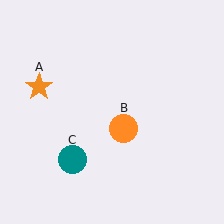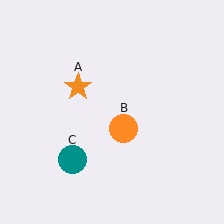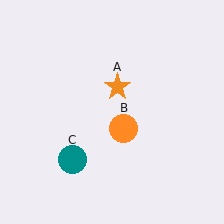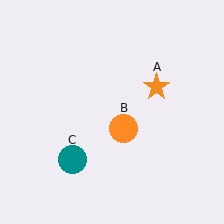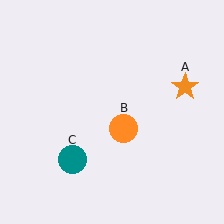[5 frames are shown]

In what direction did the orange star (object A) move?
The orange star (object A) moved right.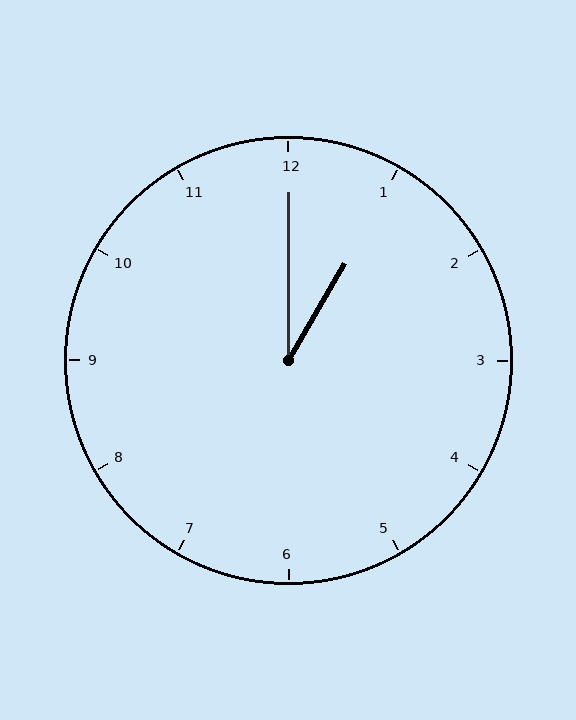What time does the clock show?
1:00.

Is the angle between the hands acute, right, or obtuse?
It is acute.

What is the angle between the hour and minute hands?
Approximately 30 degrees.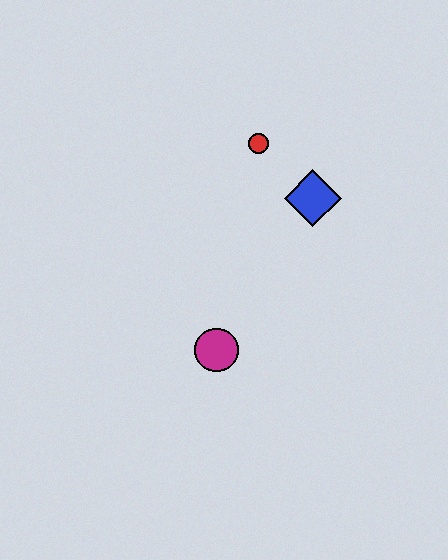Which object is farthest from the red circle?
The magenta circle is farthest from the red circle.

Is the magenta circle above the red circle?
No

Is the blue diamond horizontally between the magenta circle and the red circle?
No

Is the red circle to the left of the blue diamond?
Yes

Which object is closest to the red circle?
The blue diamond is closest to the red circle.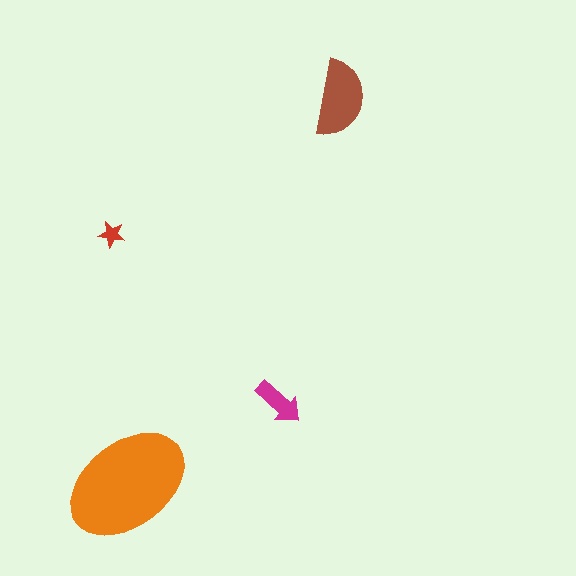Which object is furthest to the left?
The red star is leftmost.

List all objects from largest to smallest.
The orange ellipse, the brown semicircle, the magenta arrow, the red star.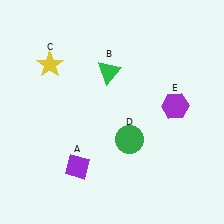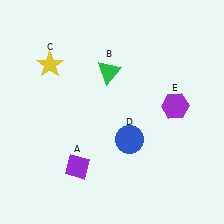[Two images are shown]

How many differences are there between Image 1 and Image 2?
There is 1 difference between the two images.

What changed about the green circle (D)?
In Image 1, D is green. In Image 2, it changed to blue.